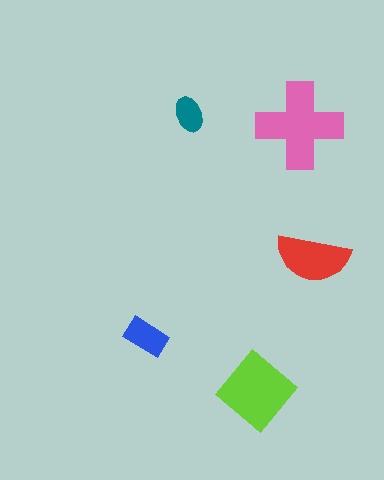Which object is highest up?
The teal ellipse is topmost.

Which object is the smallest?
The teal ellipse.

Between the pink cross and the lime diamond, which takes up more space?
The pink cross.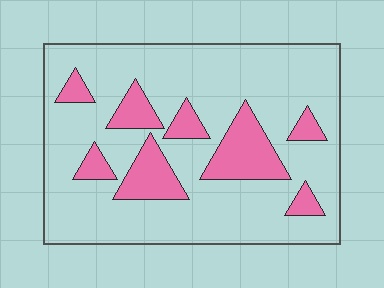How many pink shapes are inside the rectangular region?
8.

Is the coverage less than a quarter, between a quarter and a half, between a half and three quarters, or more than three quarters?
Less than a quarter.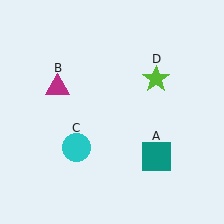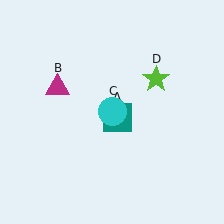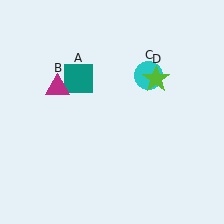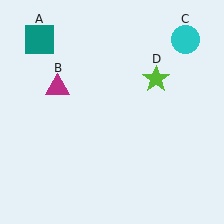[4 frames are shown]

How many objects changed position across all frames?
2 objects changed position: teal square (object A), cyan circle (object C).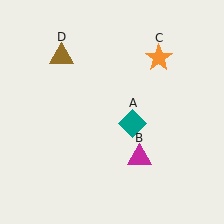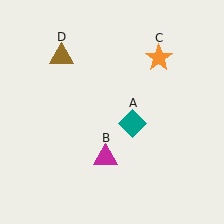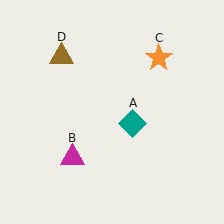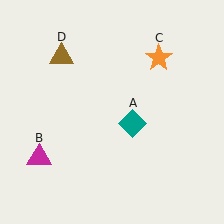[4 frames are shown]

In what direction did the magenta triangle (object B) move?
The magenta triangle (object B) moved left.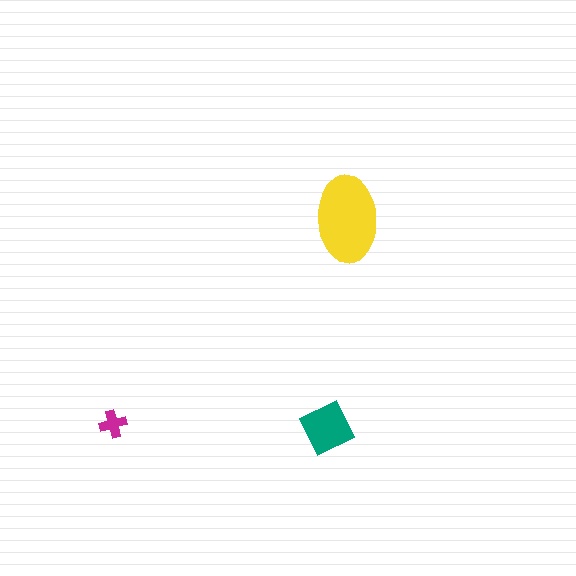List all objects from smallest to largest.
The magenta cross, the teal square, the yellow ellipse.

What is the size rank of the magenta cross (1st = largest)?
3rd.